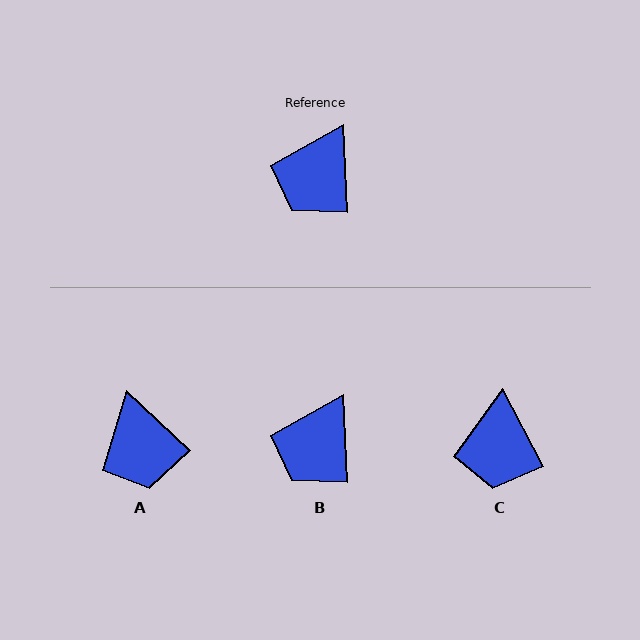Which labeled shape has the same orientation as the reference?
B.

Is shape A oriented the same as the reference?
No, it is off by about 44 degrees.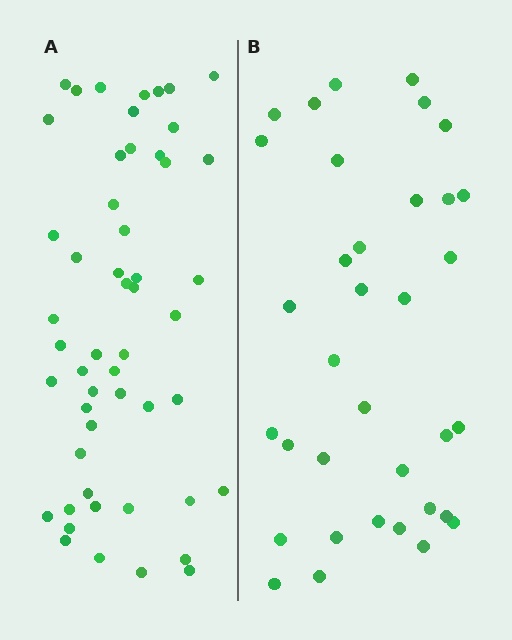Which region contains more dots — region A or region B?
Region A (the left region) has more dots.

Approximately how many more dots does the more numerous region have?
Region A has approximately 15 more dots than region B.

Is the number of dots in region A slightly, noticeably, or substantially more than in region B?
Region A has substantially more. The ratio is roughly 1.5 to 1.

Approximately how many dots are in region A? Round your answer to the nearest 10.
About 50 dots. (The exact count is 52, which rounds to 50.)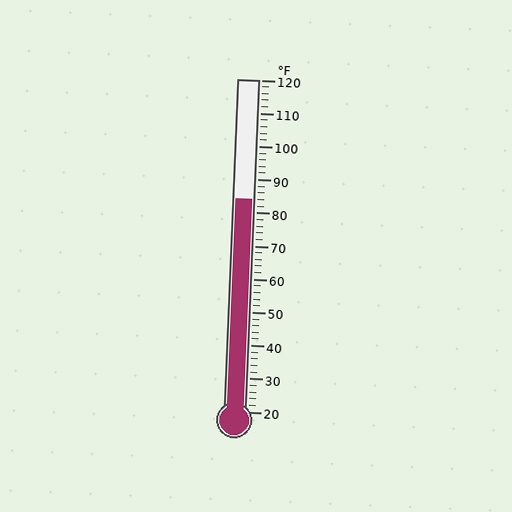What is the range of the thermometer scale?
The thermometer scale ranges from 20°F to 120°F.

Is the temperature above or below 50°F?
The temperature is above 50°F.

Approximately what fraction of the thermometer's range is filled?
The thermometer is filled to approximately 65% of its range.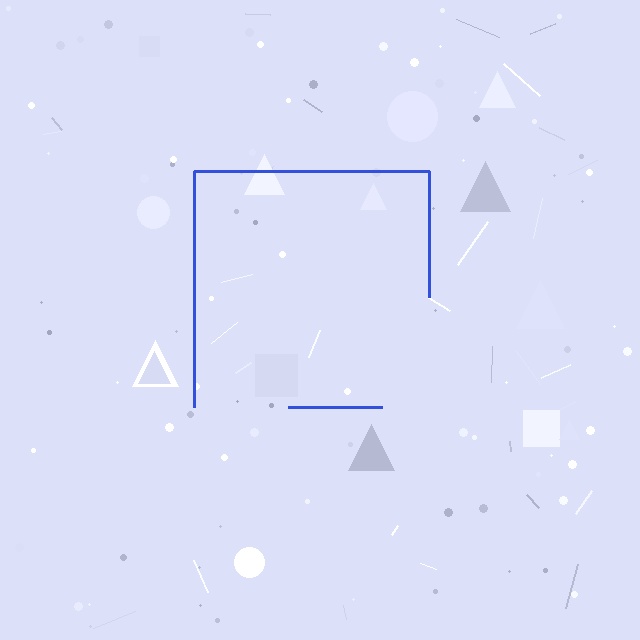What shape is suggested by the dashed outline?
The dashed outline suggests a square.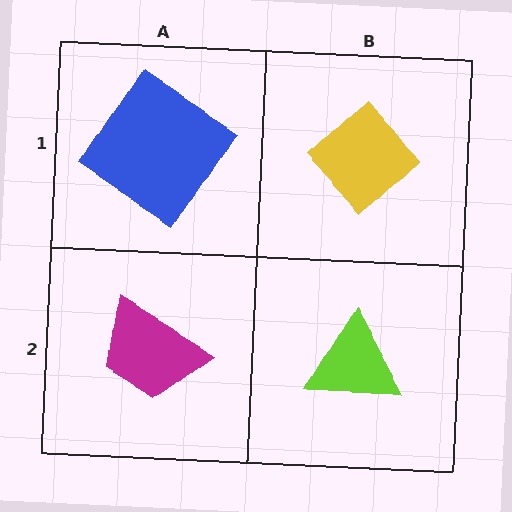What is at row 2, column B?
A lime triangle.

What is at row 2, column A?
A magenta trapezoid.